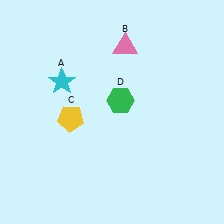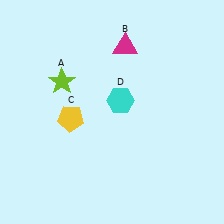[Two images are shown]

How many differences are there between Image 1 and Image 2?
There are 3 differences between the two images.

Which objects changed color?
A changed from cyan to lime. B changed from pink to magenta. D changed from green to cyan.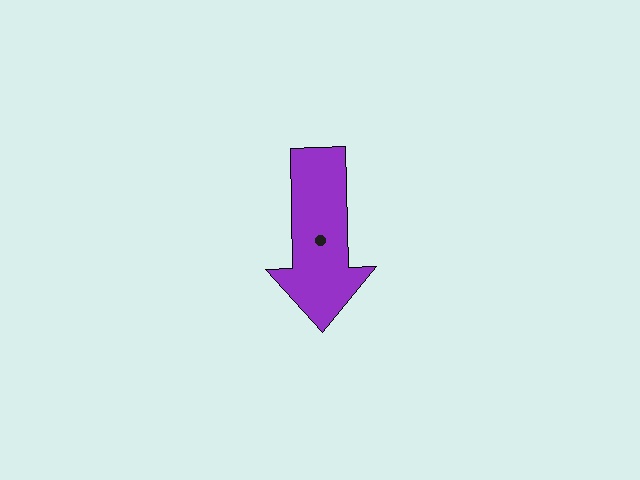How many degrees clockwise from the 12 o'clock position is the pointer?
Approximately 179 degrees.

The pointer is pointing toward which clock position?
Roughly 6 o'clock.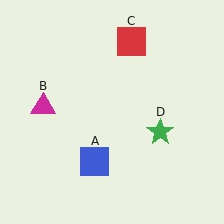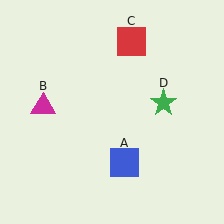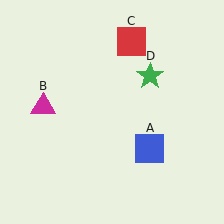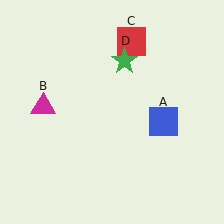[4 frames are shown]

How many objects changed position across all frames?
2 objects changed position: blue square (object A), green star (object D).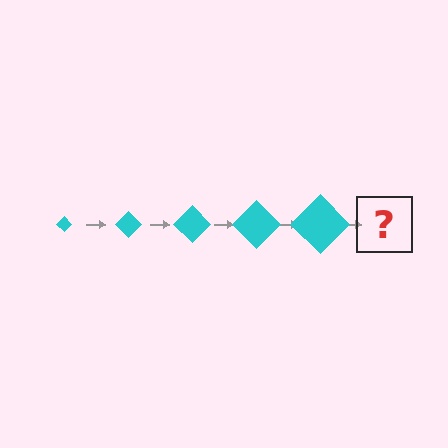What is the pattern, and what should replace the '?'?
The pattern is that the diamond gets progressively larger each step. The '?' should be a cyan diamond, larger than the previous one.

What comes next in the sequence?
The next element should be a cyan diamond, larger than the previous one.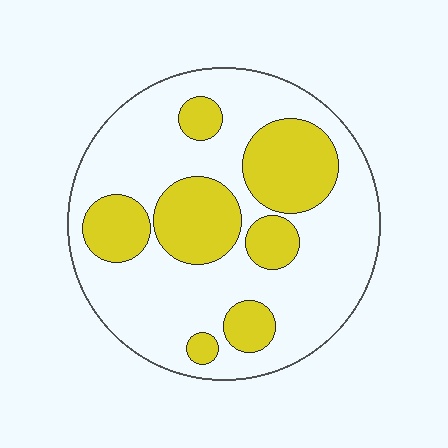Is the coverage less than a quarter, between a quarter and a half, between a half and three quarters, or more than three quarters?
Between a quarter and a half.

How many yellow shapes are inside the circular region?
7.